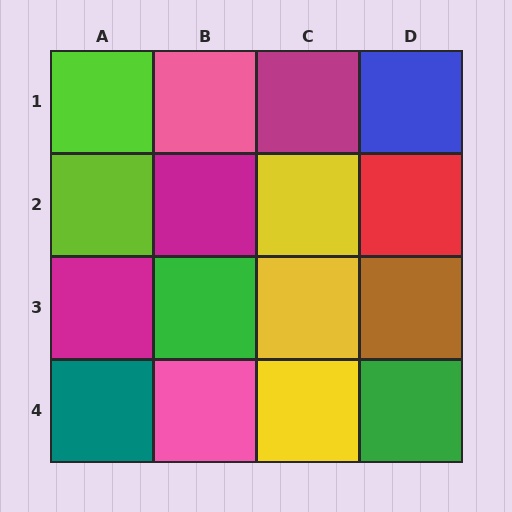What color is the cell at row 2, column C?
Yellow.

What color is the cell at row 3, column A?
Magenta.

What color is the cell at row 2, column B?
Magenta.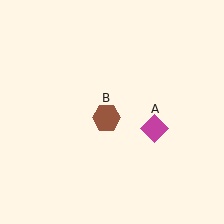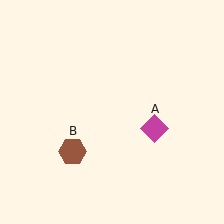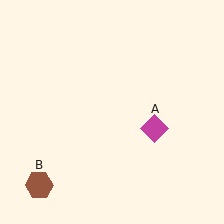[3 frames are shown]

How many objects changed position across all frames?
1 object changed position: brown hexagon (object B).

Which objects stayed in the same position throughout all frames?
Magenta diamond (object A) remained stationary.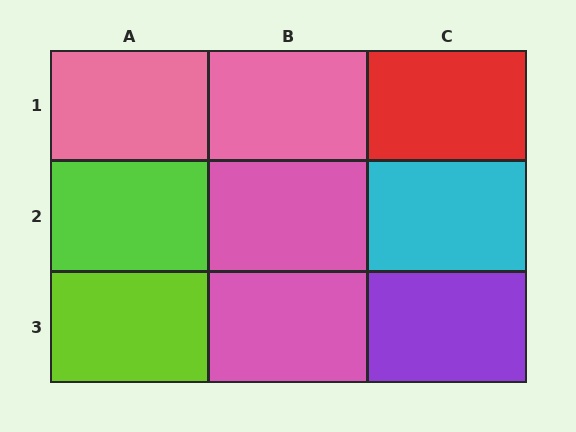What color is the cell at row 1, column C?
Red.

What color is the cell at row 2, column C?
Cyan.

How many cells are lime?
2 cells are lime.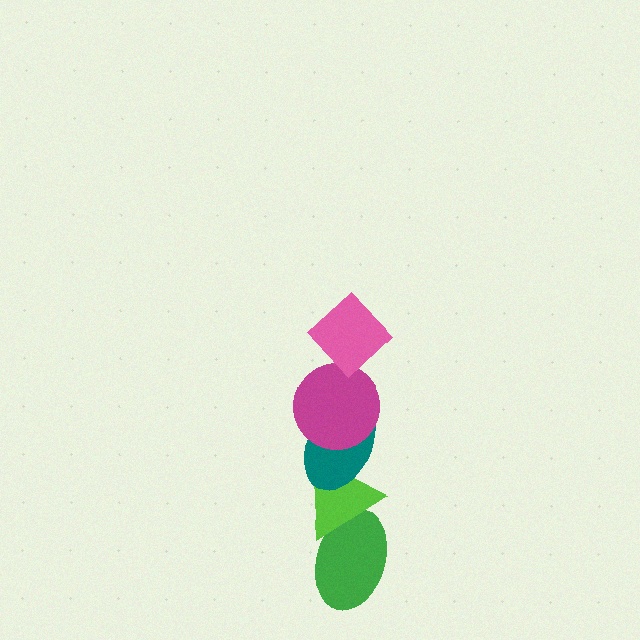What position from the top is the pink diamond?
The pink diamond is 1st from the top.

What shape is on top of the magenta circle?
The pink diamond is on top of the magenta circle.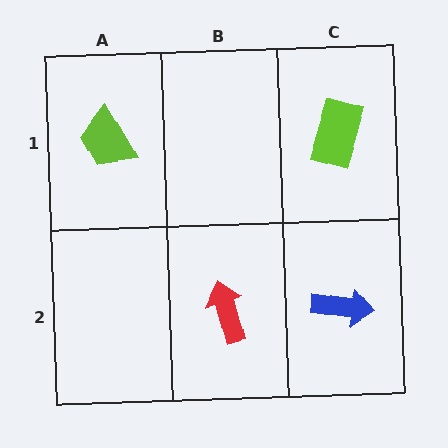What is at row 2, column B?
A red arrow.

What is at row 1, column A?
A lime trapezoid.